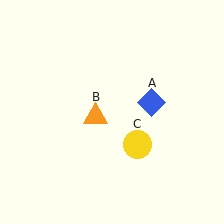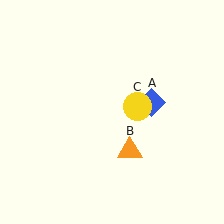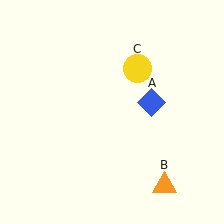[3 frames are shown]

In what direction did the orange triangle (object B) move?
The orange triangle (object B) moved down and to the right.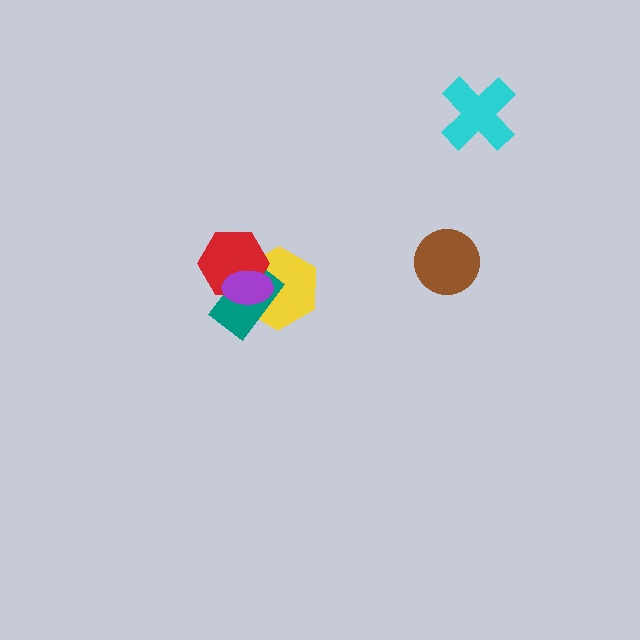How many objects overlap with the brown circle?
0 objects overlap with the brown circle.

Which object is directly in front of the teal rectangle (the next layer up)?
The red hexagon is directly in front of the teal rectangle.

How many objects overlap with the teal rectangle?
3 objects overlap with the teal rectangle.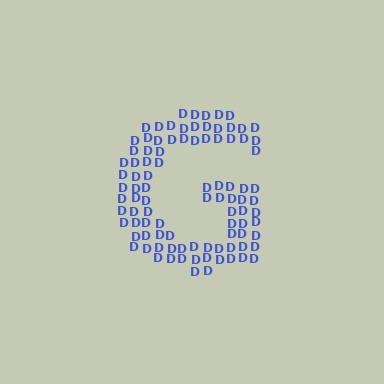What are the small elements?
The small elements are letter D's.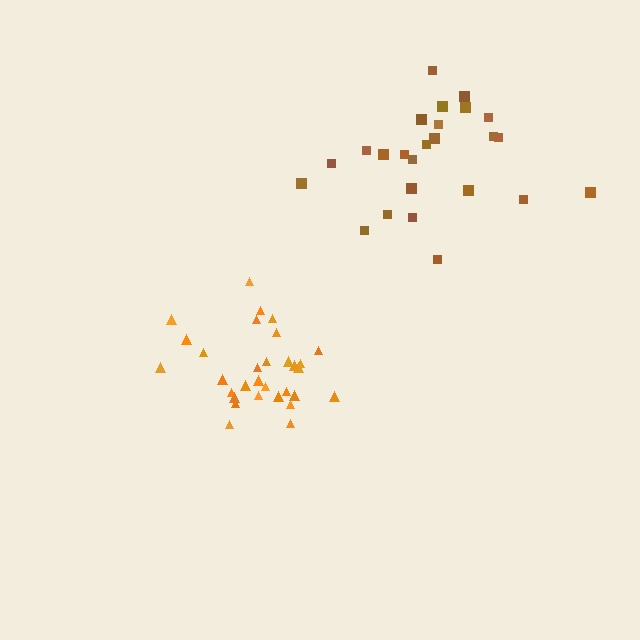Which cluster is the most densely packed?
Orange.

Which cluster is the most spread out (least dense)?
Brown.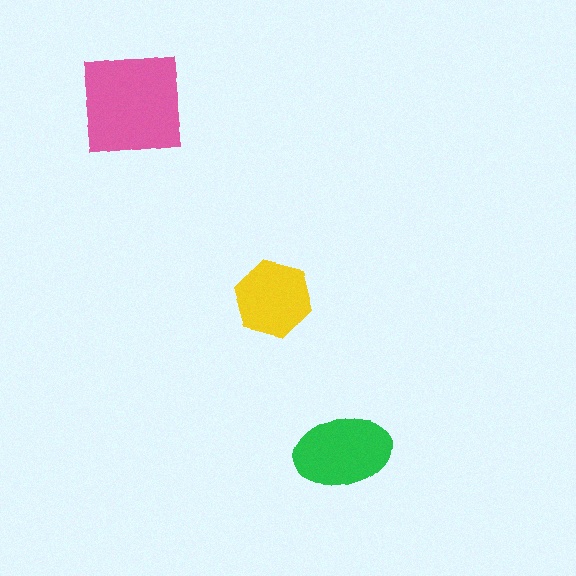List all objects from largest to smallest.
The pink square, the green ellipse, the yellow hexagon.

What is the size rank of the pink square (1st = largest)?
1st.